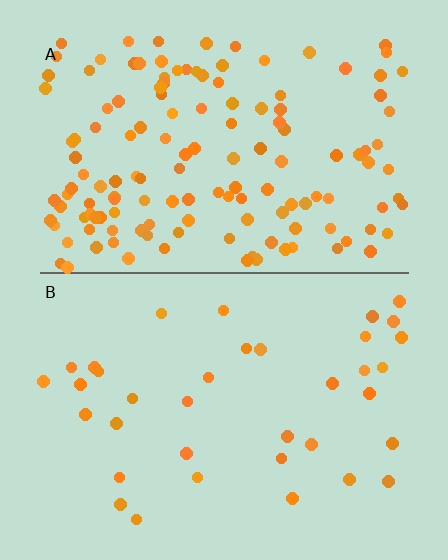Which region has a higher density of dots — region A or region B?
A (the top).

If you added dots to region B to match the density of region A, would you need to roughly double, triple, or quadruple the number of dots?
Approximately quadruple.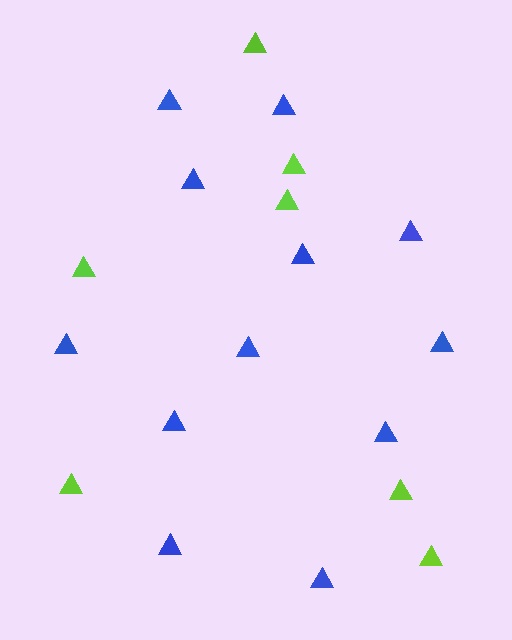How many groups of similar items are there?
There are 2 groups: one group of lime triangles (7) and one group of blue triangles (12).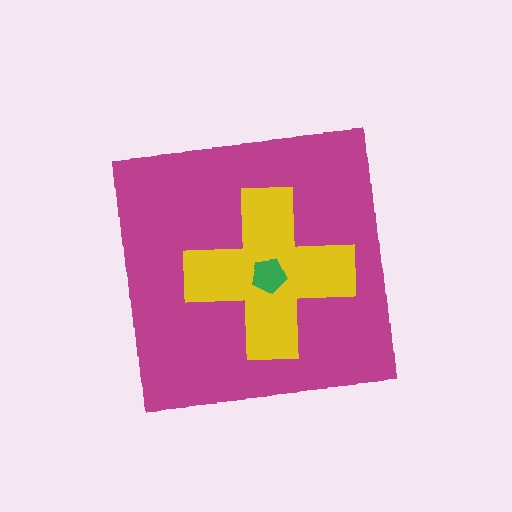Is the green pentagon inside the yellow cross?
Yes.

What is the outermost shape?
The magenta square.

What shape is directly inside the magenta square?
The yellow cross.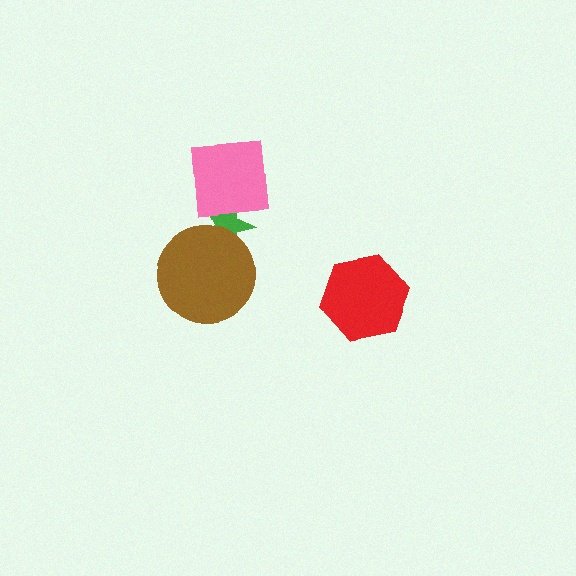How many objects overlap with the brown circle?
1 object overlaps with the brown circle.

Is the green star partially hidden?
Yes, it is partially covered by another shape.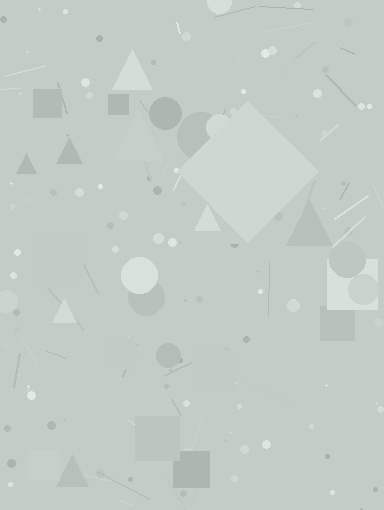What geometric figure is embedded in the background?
A diamond is embedded in the background.